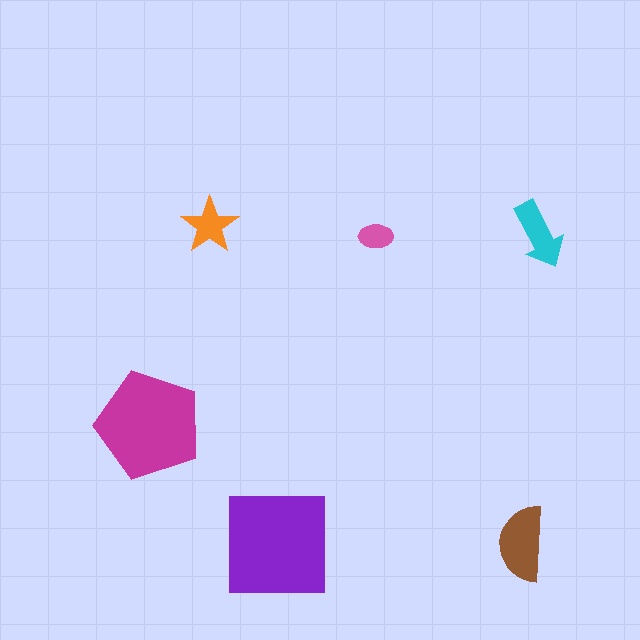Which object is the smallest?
The pink ellipse.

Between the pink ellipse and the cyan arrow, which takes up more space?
The cyan arrow.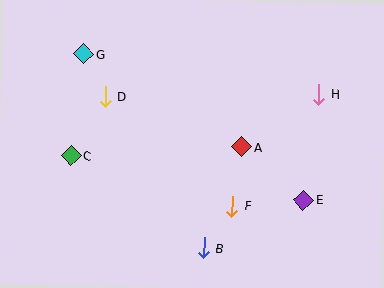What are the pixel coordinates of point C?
Point C is at (71, 156).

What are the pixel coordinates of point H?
Point H is at (319, 94).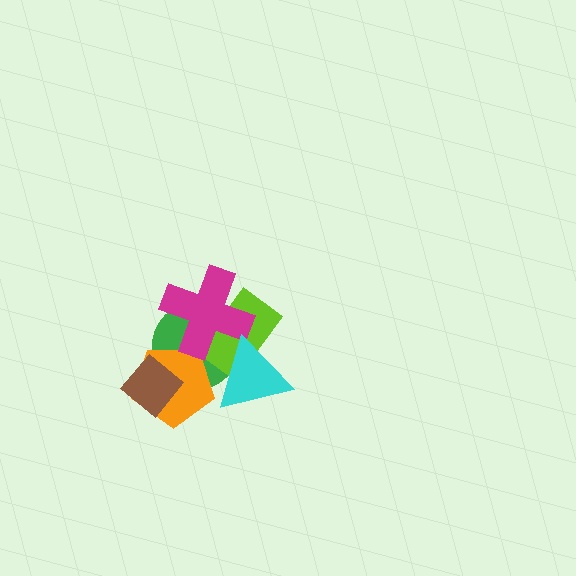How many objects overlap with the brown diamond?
2 objects overlap with the brown diamond.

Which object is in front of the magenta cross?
The cyan triangle is in front of the magenta cross.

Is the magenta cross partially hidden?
Yes, it is partially covered by another shape.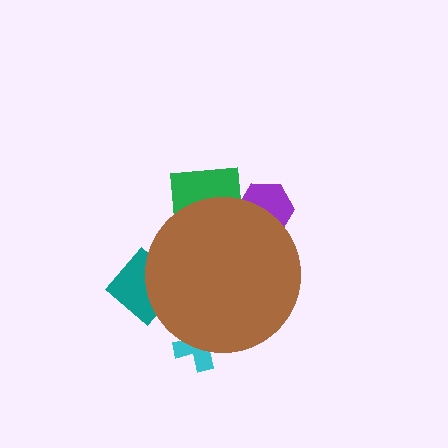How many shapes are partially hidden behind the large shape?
4 shapes are partially hidden.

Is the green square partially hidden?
Yes, the green square is partially hidden behind the brown circle.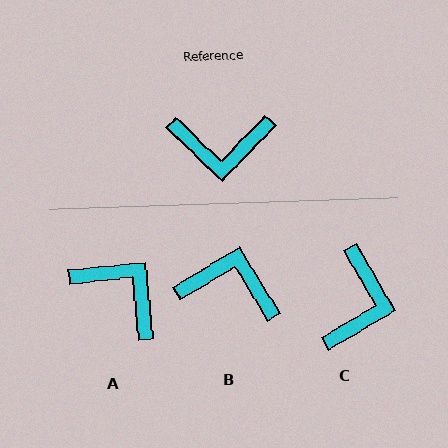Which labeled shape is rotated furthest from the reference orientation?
B, about 165 degrees away.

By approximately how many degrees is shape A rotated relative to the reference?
Approximately 140 degrees counter-clockwise.